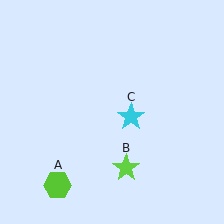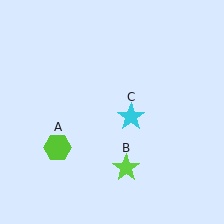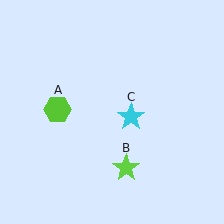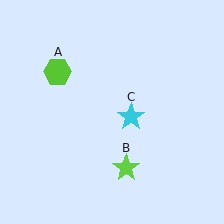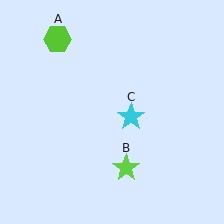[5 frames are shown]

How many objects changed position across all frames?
1 object changed position: lime hexagon (object A).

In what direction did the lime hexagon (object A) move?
The lime hexagon (object A) moved up.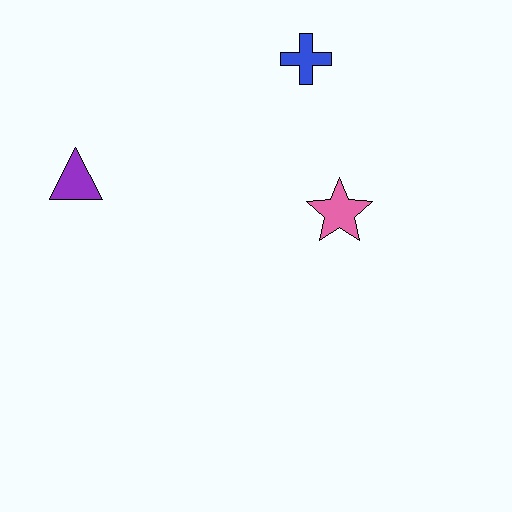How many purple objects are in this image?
There is 1 purple object.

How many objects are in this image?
There are 3 objects.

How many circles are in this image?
There are no circles.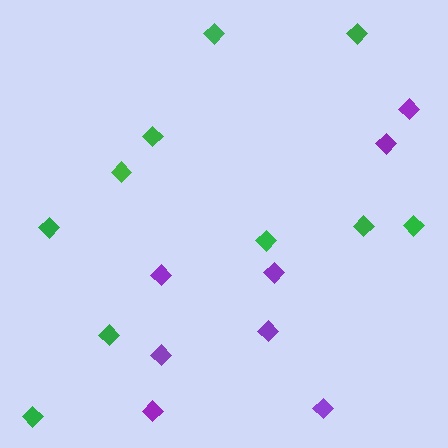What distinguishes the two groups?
There are 2 groups: one group of purple diamonds (8) and one group of green diamonds (10).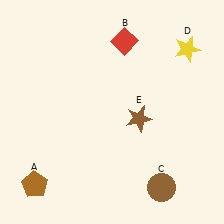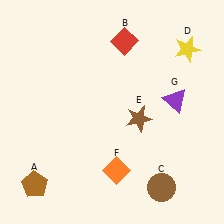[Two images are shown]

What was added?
An orange diamond (F), a purple triangle (G) were added in Image 2.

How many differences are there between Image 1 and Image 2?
There are 2 differences between the two images.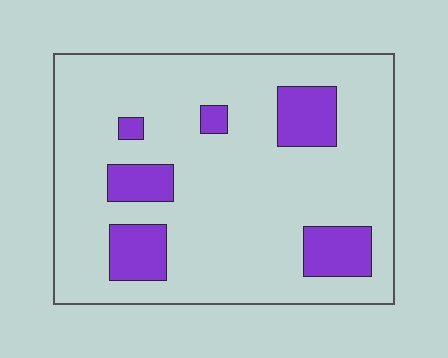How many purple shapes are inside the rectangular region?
6.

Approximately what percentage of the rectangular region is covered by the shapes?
Approximately 15%.